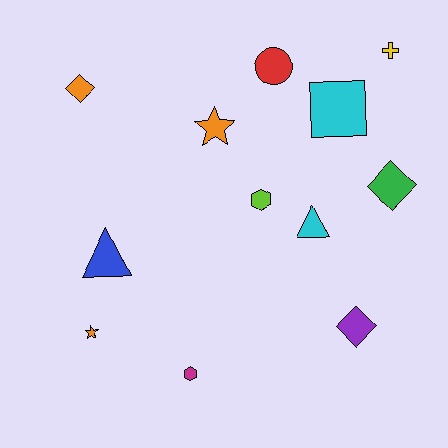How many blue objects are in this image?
There is 1 blue object.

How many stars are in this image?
There are 2 stars.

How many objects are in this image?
There are 12 objects.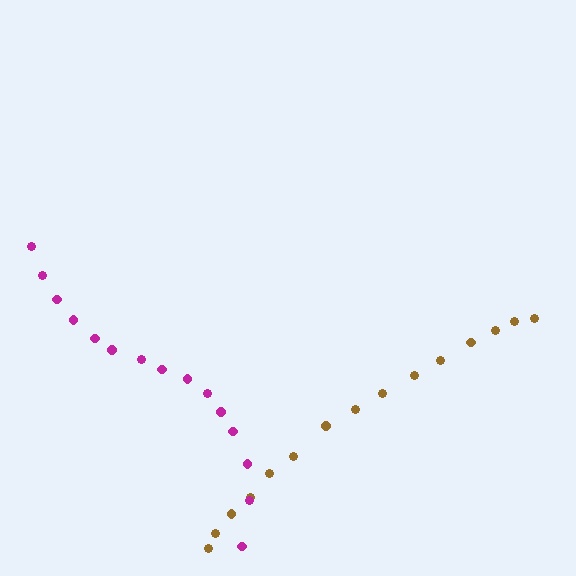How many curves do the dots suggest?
There are 2 distinct paths.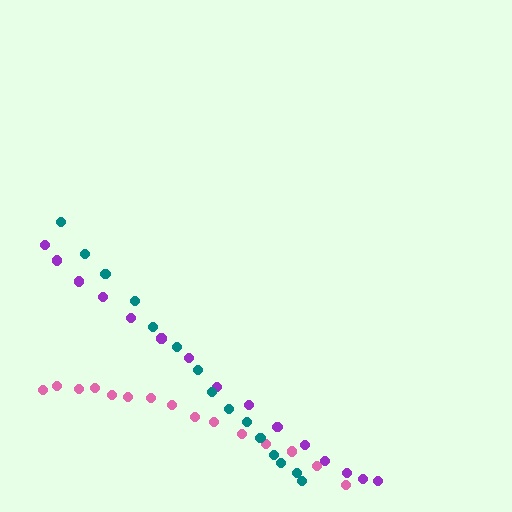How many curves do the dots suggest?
There are 3 distinct paths.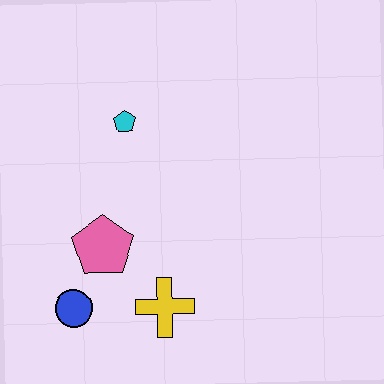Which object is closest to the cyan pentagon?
The pink pentagon is closest to the cyan pentagon.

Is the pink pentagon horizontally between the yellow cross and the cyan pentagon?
No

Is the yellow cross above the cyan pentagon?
No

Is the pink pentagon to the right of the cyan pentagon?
No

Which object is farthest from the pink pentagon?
The cyan pentagon is farthest from the pink pentagon.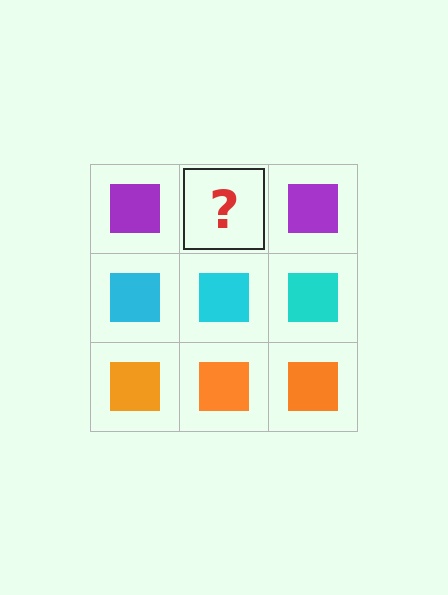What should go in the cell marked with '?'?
The missing cell should contain a purple square.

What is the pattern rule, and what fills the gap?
The rule is that each row has a consistent color. The gap should be filled with a purple square.